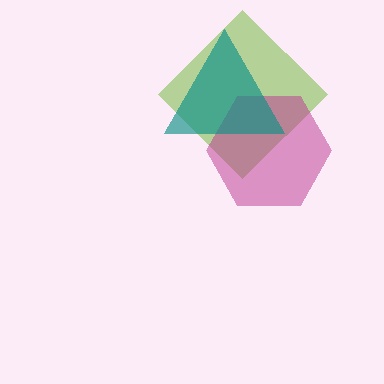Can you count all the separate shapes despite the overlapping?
Yes, there are 3 separate shapes.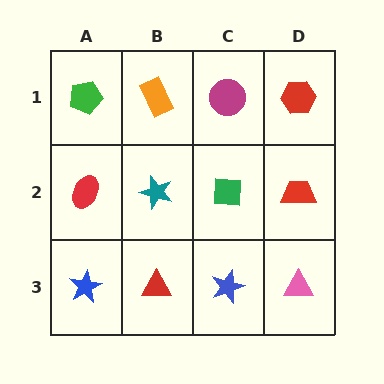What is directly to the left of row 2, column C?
A teal star.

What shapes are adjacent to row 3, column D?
A red trapezoid (row 2, column D), a blue star (row 3, column C).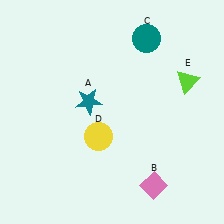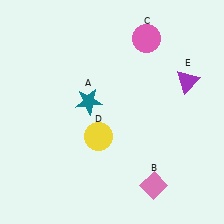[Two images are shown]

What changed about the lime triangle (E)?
In Image 1, E is lime. In Image 2, it changed to purple.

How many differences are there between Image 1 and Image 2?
There are 2 differences between the two images.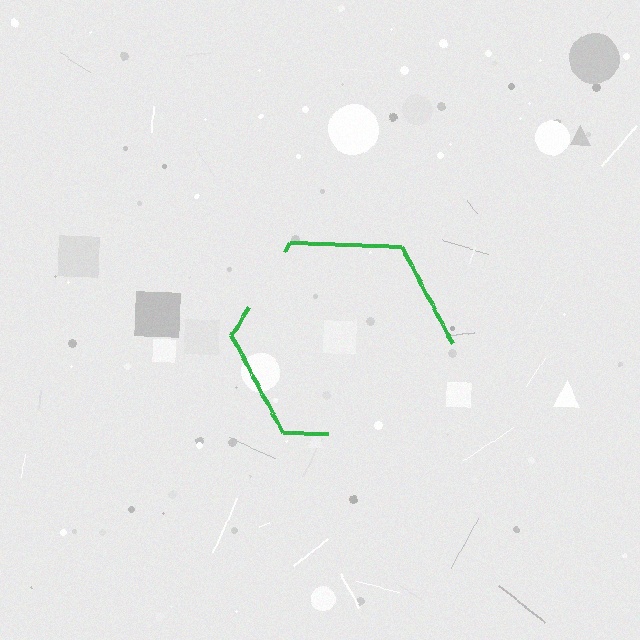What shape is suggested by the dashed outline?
The dashed outline suggests a hexagon.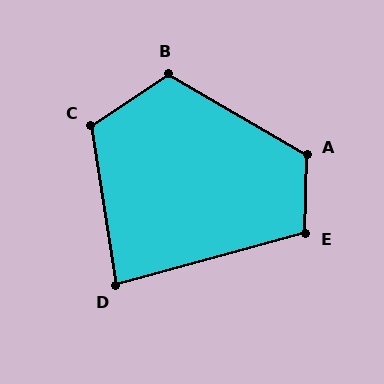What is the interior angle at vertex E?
Approximately 107 degrees (obtuse).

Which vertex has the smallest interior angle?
D, at approximately 83 degrees.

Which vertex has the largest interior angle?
A, at approximately 120 degrees.